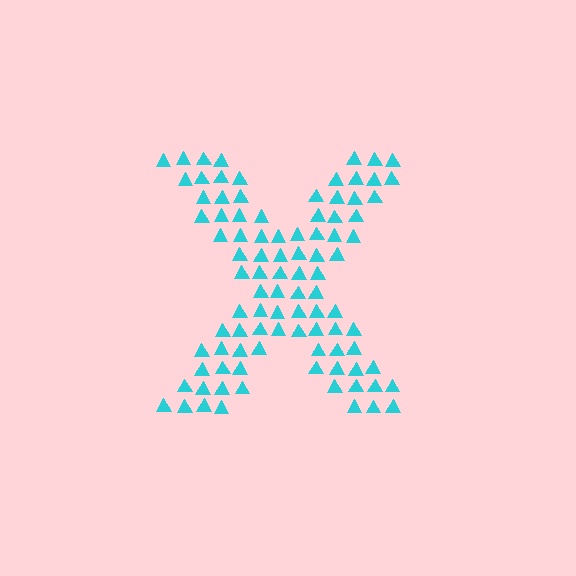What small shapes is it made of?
It is made of small triangles.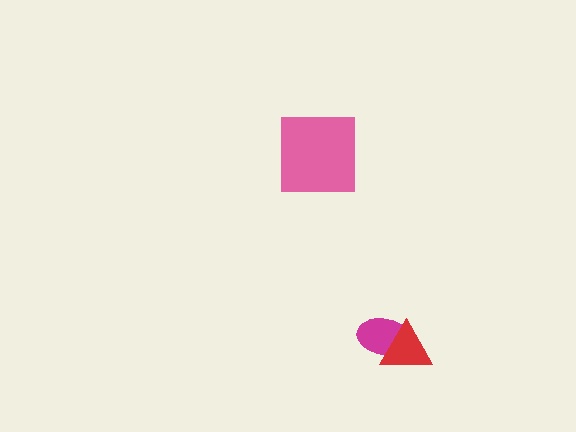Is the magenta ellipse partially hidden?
Yes, it is partially covered by another shape.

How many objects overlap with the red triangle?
1 object overlaps with the red triangle.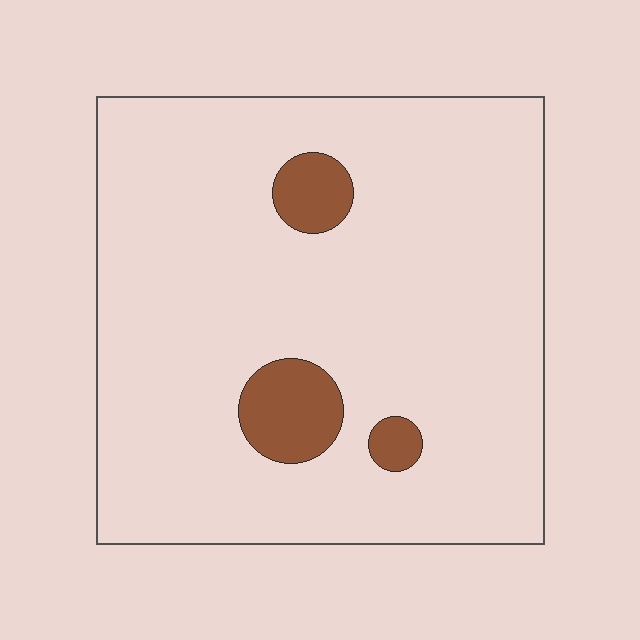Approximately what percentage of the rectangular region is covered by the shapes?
Approximately 10%.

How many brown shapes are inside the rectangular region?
3.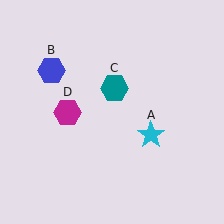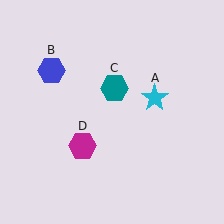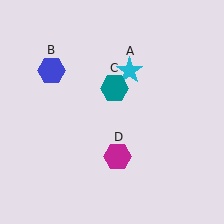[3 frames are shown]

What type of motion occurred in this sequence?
The cyan star (object A), magenta hexagon (object D) rotated counterclockwise around the center of the scene.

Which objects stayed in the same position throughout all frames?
Blue hexagon (object B) and teal hexagon (object C) remained stationary.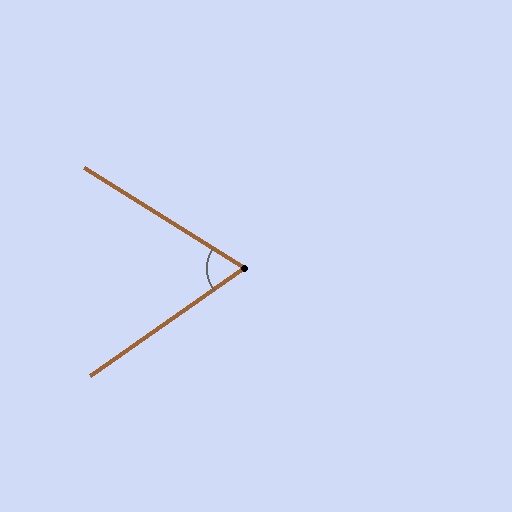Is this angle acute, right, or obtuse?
It is acute.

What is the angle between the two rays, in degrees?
Approximately 67 degrees.